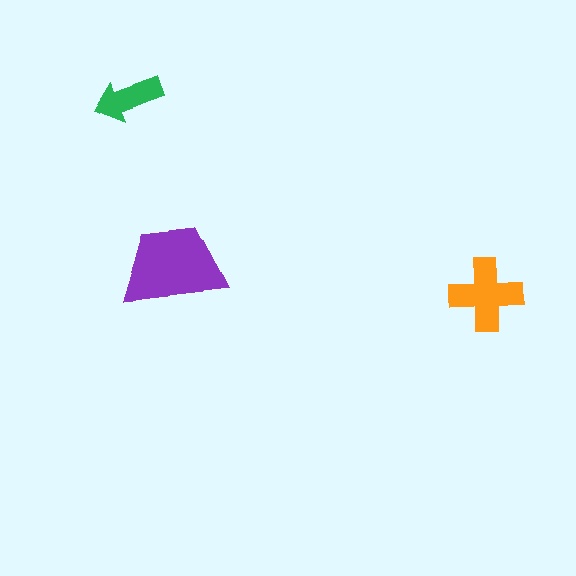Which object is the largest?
The purple trapezoid.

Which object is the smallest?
The green arrow.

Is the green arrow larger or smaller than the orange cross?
Smaller.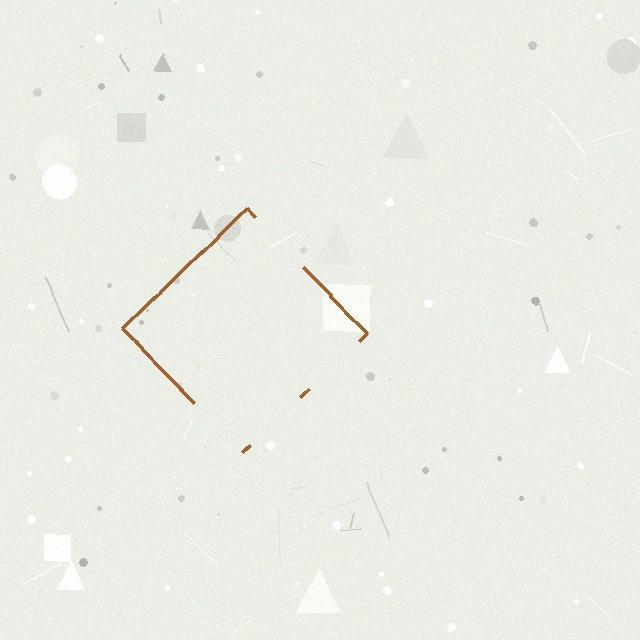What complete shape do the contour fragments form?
The contour fragments form a diamond.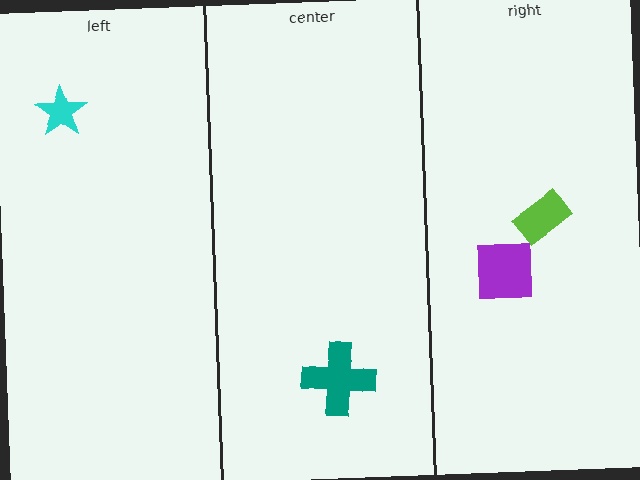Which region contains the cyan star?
The left region.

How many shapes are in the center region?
1.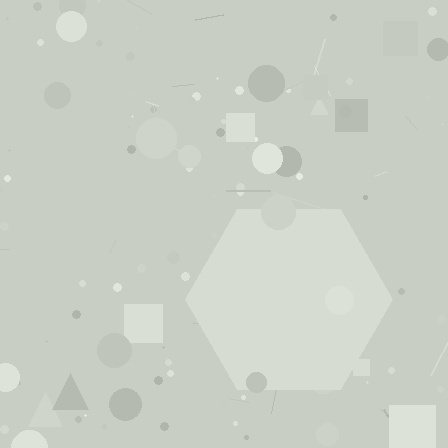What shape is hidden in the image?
A hexagon is hidden in the image.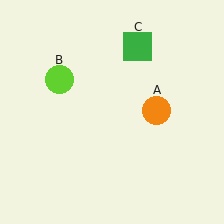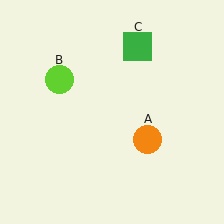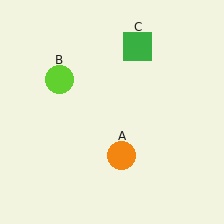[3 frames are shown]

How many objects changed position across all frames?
1 object changed position: orange circle (object A).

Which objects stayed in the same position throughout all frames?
Lime circle (object B) and green square (object C) remained stationary.